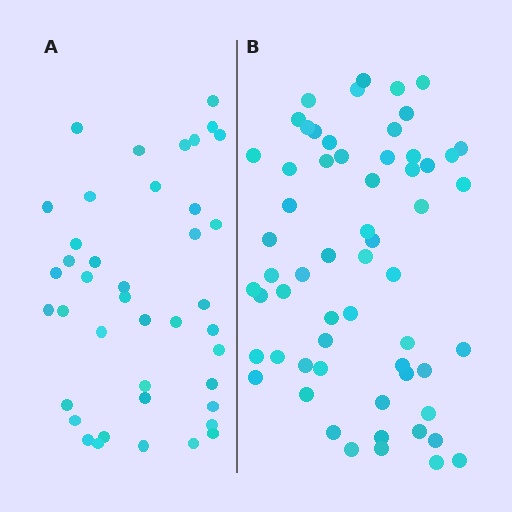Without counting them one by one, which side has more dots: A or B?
Region B (the right region) has more dots.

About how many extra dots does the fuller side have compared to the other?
Region B has approximately 20 more dots than region A.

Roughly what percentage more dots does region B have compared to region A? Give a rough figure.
About 45% more.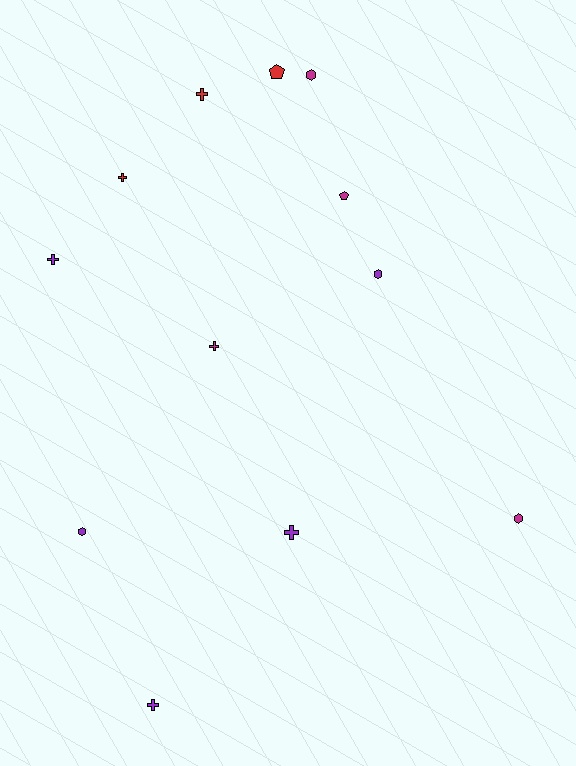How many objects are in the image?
There are 12 objects.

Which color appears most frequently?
Purple, with 5 objects.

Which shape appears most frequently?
Cross, with 6 objects.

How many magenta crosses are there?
There is 1 magenta cross.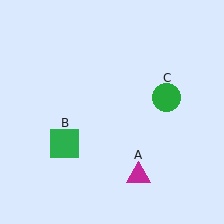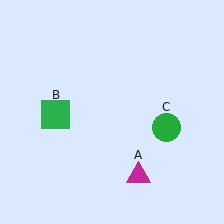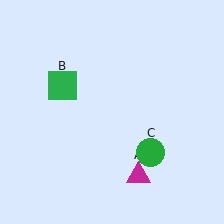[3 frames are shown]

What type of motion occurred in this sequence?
The green square (object B), green circle (object C) rotated clockwise around the center of the scene.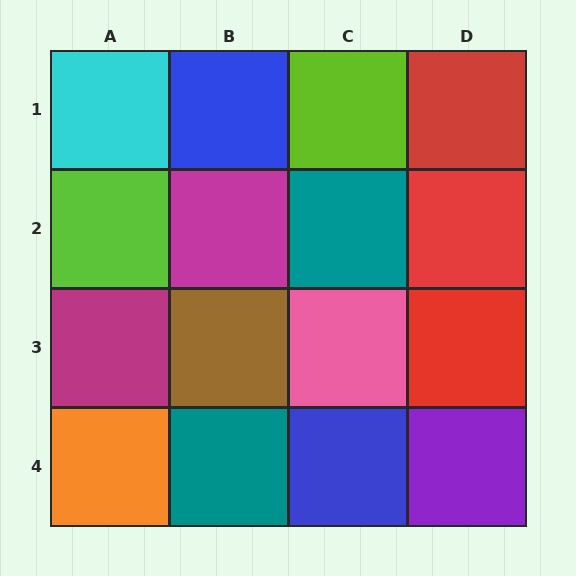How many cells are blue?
2 cells are blue.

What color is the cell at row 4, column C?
Blue.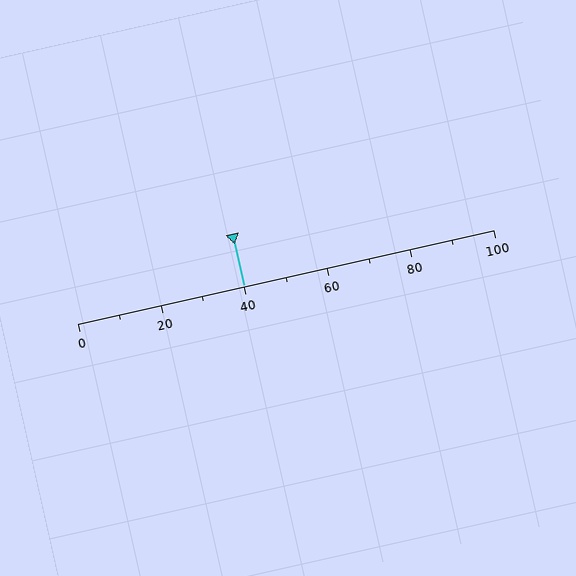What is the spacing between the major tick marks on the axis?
The major ticks are spaced 20 apart.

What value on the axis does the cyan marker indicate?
The marker indicates approximately 40.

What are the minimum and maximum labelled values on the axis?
The axis runs from 0 to 100.